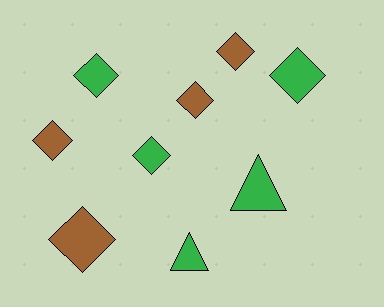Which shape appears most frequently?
Diamond, with 7 objects.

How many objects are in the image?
There are 9 objects.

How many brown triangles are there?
There are no brown triangles.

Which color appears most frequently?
Green, with 5 objects.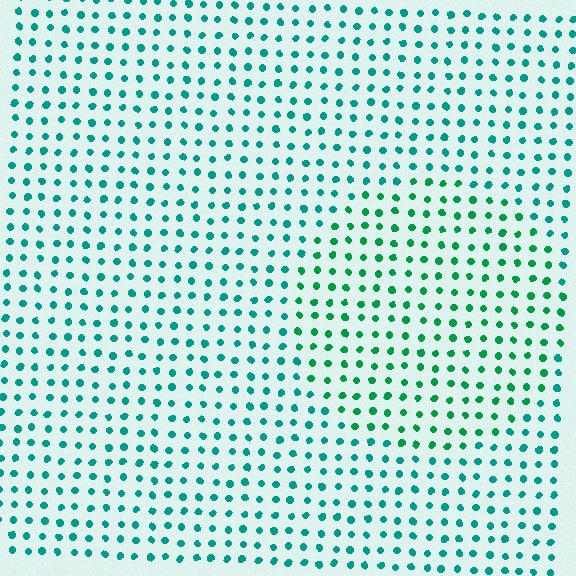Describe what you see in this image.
The image is filled with small teal elements in a uniform arrangement. A circle-shaped region is visible where the elements are tinted to a slightly different hue, forming a subtle color boundary.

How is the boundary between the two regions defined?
The boundary is defined purely by a slight shift in hue (about 27 degrees). Spacing, size, and orientation are identical on both sides.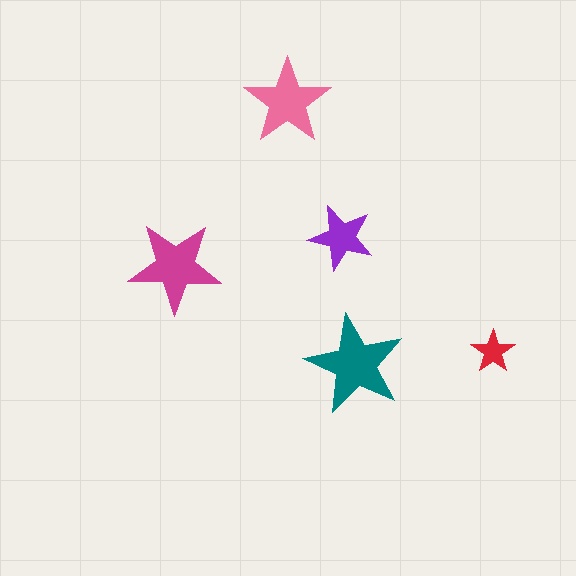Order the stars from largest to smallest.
the teal one, the magenta one, the pink one, the purple one, the red one.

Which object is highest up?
The pink star is topmost.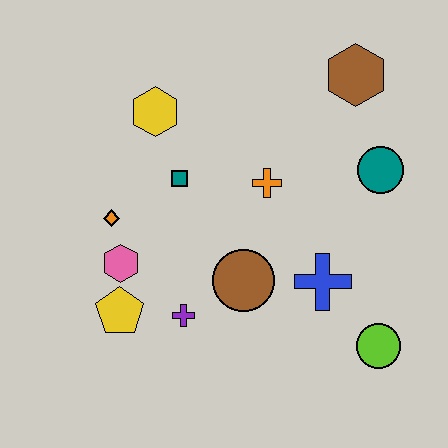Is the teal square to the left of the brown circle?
Yes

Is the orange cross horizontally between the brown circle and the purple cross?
No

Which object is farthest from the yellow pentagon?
The brown hexagon is farthest from the yellow pentagon.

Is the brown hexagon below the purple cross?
No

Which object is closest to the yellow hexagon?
The teal square is closest to the yellow hexagon.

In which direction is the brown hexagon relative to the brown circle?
The brown hexagon is above the brown circle.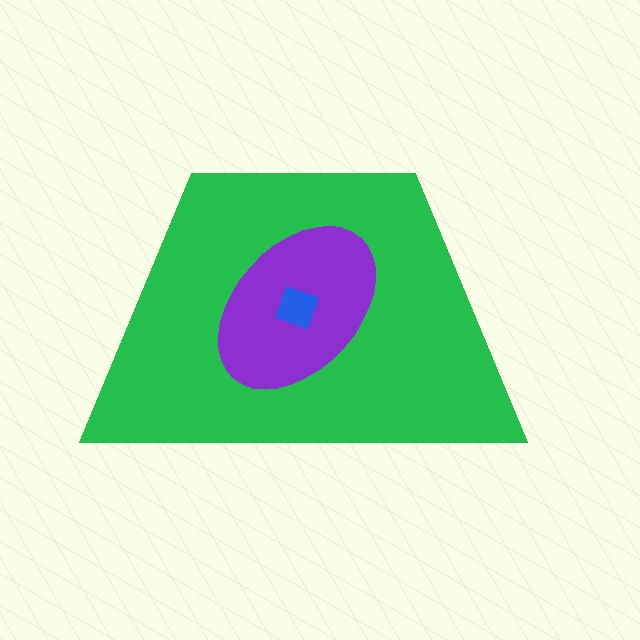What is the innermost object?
The blue diamond.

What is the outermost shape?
The green trapezoid.